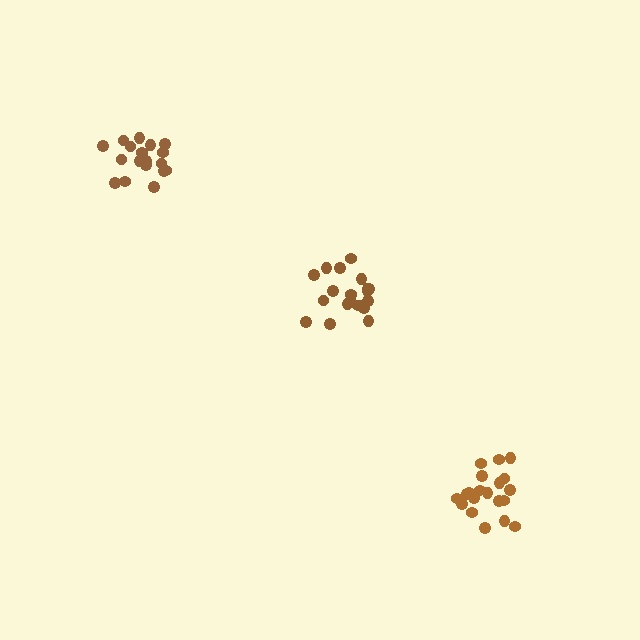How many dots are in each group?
Group 1: 20 dots, Group 2: 19 dots, Group 3: 20 dots (59 total).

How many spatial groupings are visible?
There are 3 spatial groupings.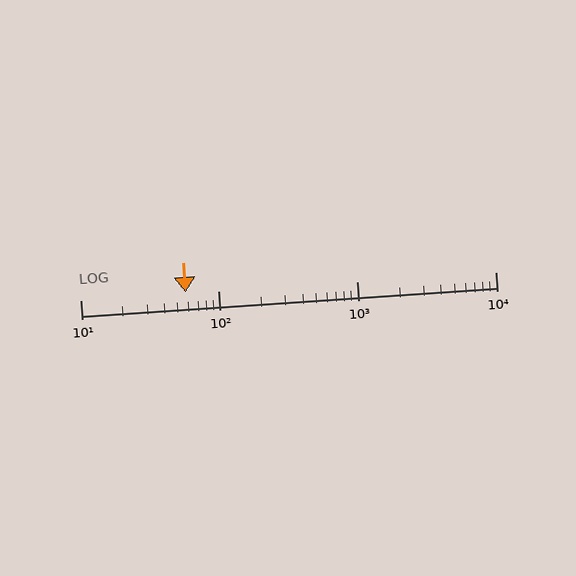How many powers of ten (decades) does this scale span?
The scale spans 3 decades, from 10 to 10000.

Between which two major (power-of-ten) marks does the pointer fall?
The pointer is between 10 and 100.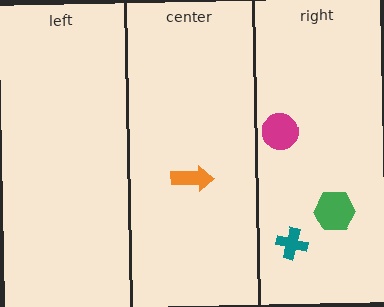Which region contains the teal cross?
The right region.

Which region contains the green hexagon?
The right region.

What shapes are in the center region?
The orange arrow.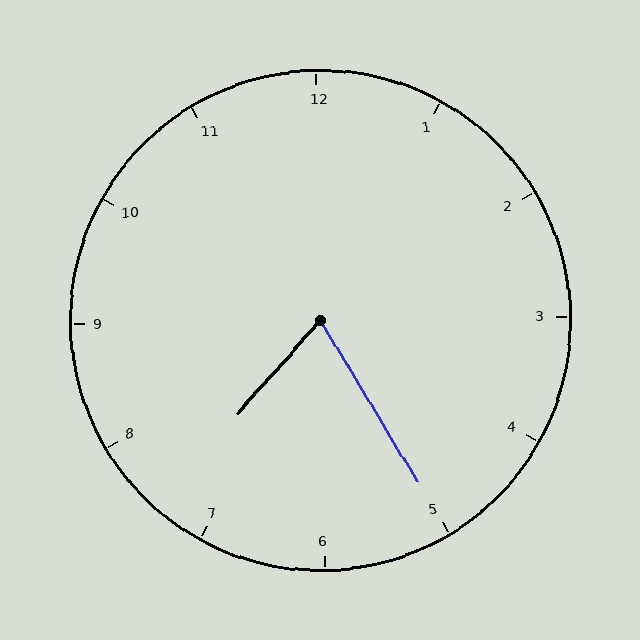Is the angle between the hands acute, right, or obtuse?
It is acute.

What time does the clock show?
7:25.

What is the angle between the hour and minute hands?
Approximately 72 degrees.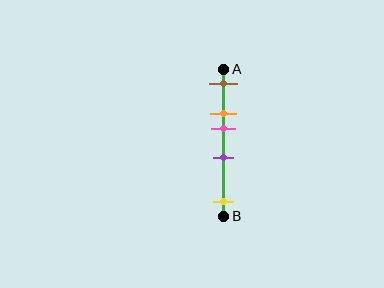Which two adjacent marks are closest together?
The orange and pink marks are the closest adjacent pair.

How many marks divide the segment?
There are 5 marks dividing the segment.